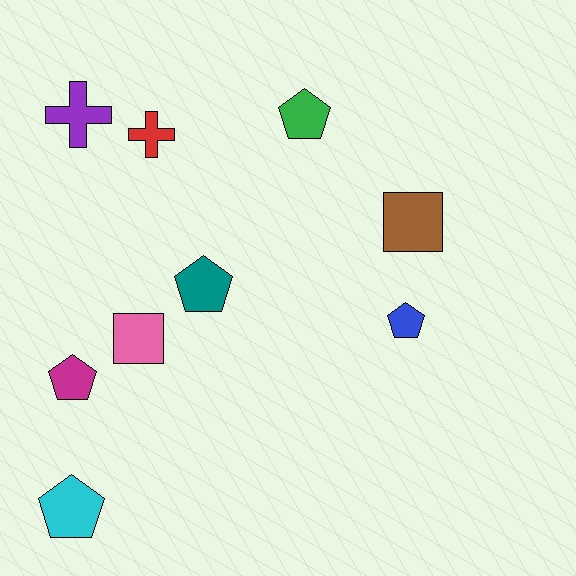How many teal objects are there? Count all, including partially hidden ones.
There is 1 teal object.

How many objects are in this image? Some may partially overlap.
There are 9 objects.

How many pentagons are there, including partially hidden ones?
There are 5 pentagons.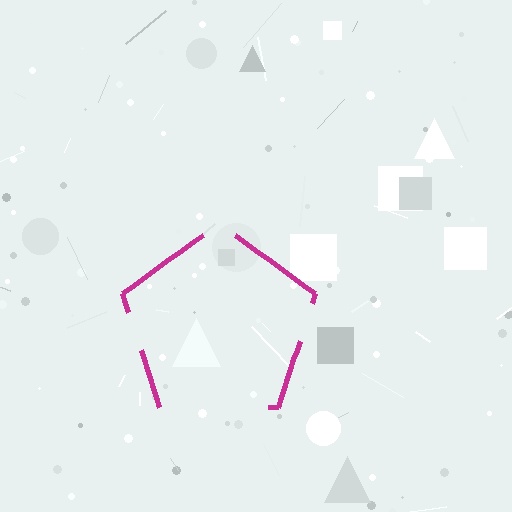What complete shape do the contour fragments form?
The contour fragments form a pentagon.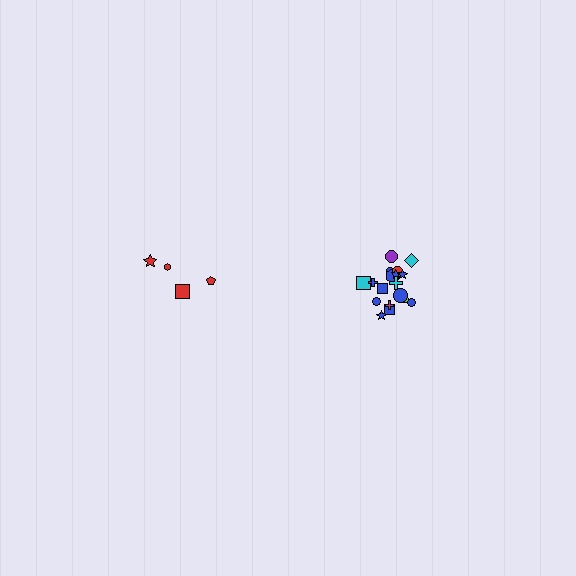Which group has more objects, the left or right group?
The right group.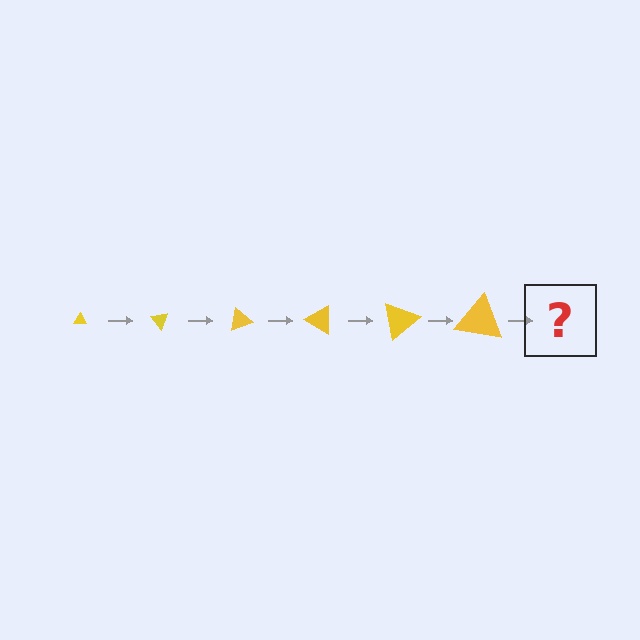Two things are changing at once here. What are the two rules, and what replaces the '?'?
The two rules are that the triangle grows larger each step and it rotates 50 degrees each step. The '?' should be a triangle, larger than the previous one and rotated 300 degrees from the start.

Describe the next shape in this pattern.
It should be a triangle, larger than the previous one and rotated 300 degrees from the start.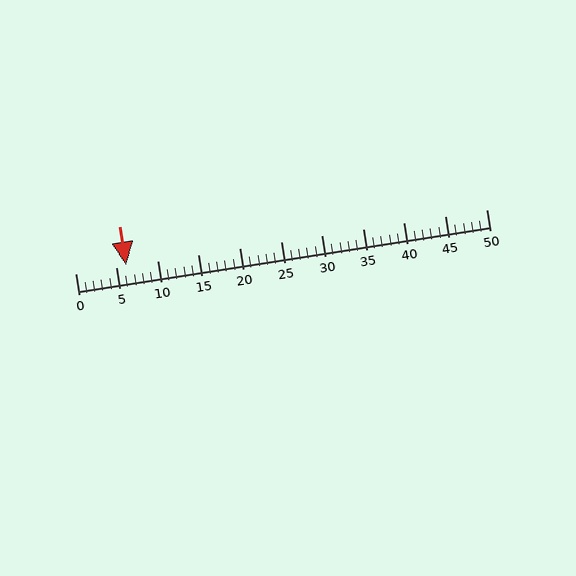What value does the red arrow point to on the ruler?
The red arrow points to approximately 6.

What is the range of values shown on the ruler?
The ruler shows values from 0 to 50.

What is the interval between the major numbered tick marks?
The major tick marks are spaced 5 units apart.